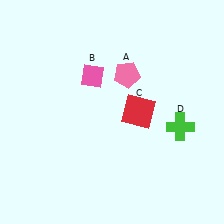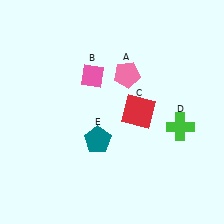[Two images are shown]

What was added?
A teal pentagon (E) was added in Image 2.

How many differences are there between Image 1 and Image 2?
There is 1 difference between the two images.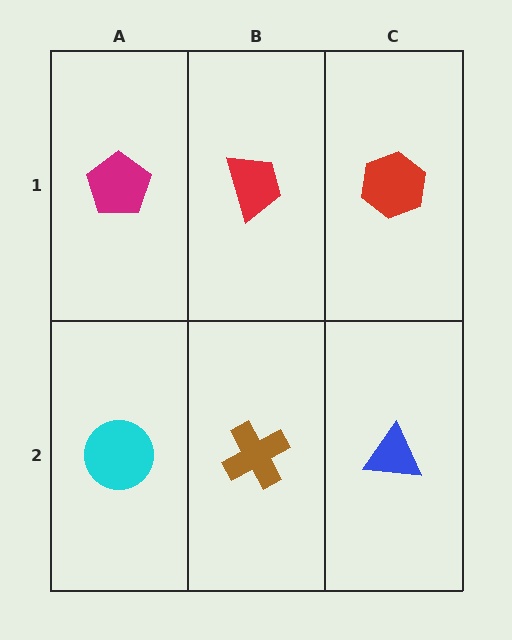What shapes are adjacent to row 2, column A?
A magenta pentagon (row 1, column A), a brown cross (row 2, column B).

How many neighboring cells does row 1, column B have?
3.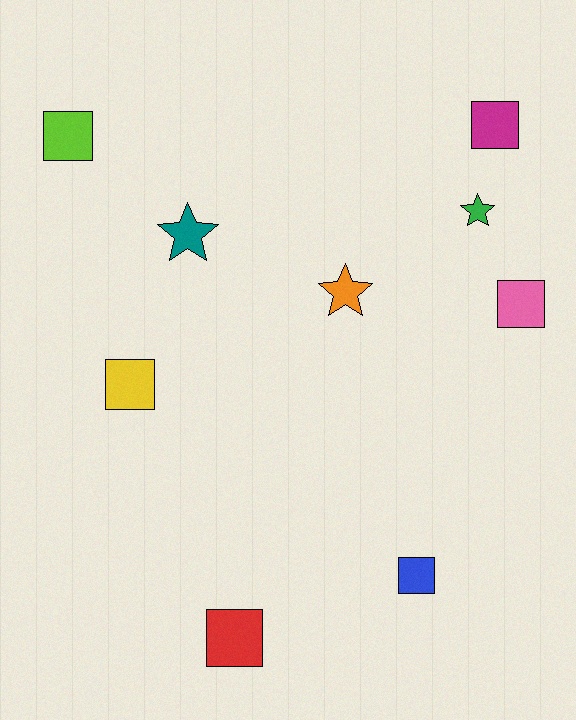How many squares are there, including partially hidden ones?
There are 6 squares.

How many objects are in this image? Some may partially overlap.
There are 9 objects.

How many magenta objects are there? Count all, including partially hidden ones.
There is 1 magenta object.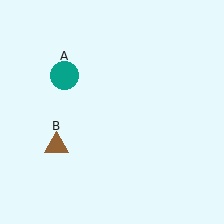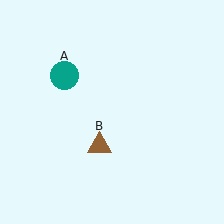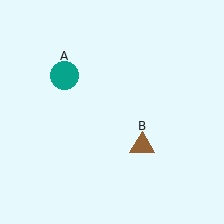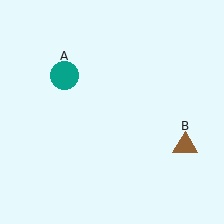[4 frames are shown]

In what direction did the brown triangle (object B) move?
The brown triangle (object B) moved right.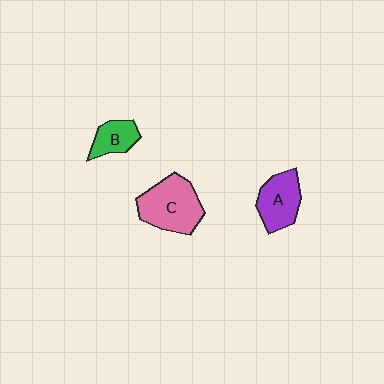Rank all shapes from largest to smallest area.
From largest to smallest: C (pink), A (purple), B (green).